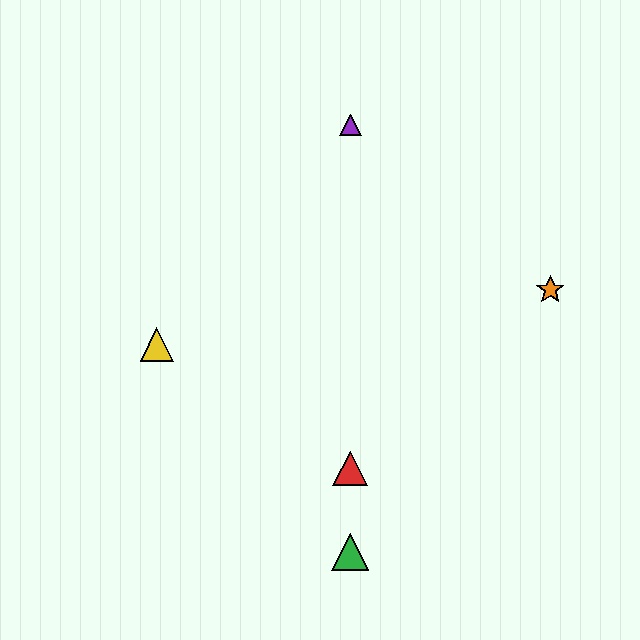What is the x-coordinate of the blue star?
The blue star is at x≈350.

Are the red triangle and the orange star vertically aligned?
No, the red triangle is at x≈350 and the orange star is at x≈550.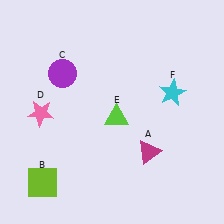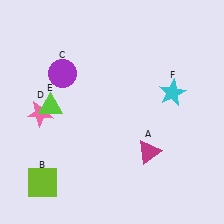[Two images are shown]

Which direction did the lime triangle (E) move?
The lime triangle (E) moved left.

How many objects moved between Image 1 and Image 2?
1 object moved between the two images.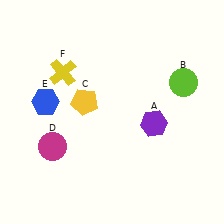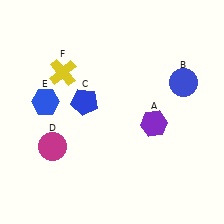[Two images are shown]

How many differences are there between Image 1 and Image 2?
There are 2 differences between the two images.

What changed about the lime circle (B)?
In Image 1, B is lime. In Image 2, it changed to blue.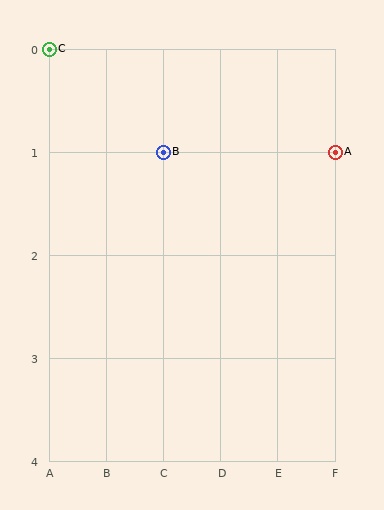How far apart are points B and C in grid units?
Points B and C are 2 columns and 1 row apart (about 2.2 grid units diagonally).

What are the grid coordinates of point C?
Point C is at grid coordinates (A, 0).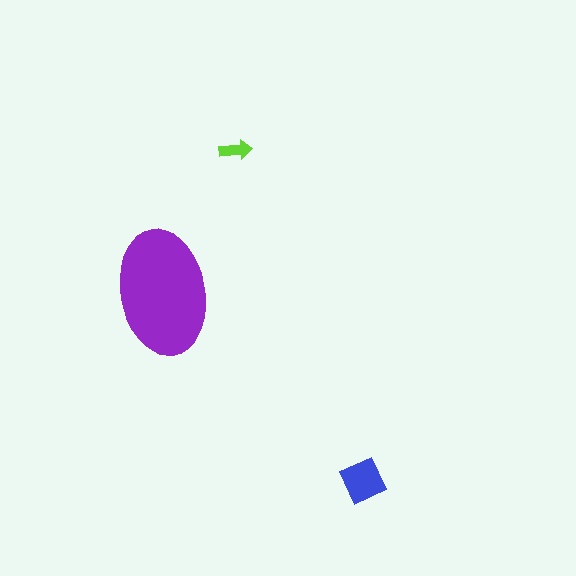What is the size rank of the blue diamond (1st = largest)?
2nd.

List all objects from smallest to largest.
The lime arrow, the blue diamond, the purple ellipse.